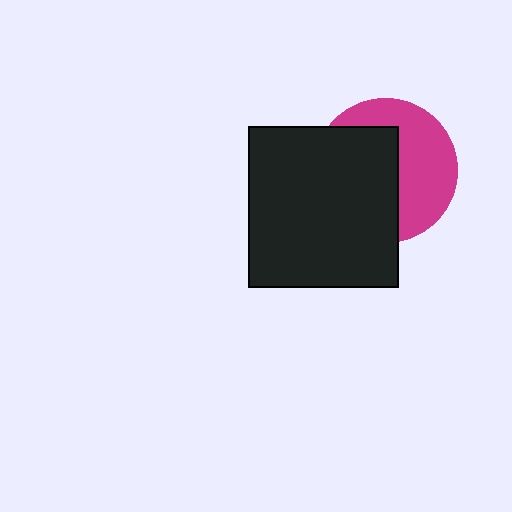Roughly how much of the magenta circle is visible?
About half of it is visible (roughly 47%).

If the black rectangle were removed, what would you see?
You would see the complete magenta circle.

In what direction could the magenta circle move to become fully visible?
The magenta circle could move right. That would shift it out from behind the black rectangle entirely.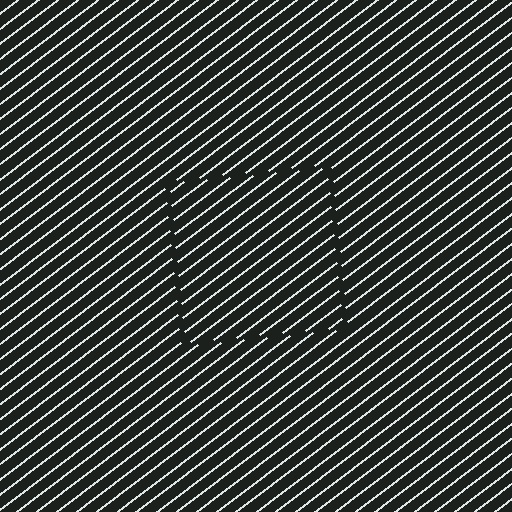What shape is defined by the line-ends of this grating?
An illusory square. The interior of the shape contains the same grating, shifted by half a period — the contour is defined by the phase discontinuity where line-ends from the inner and outer gratings abut.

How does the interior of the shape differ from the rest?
The interior of the shape contains the same grating, shifted by half a period — the contour is defined by the phase discontinuity where line-ends from the inner and outer gratings abut.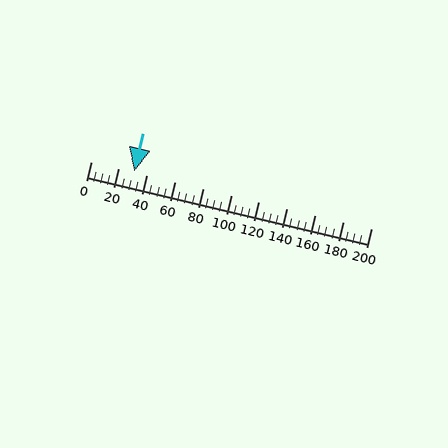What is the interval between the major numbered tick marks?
The major tick marks are spaced 20 units apart.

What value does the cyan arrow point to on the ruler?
The cyan arrow points to approximately 31.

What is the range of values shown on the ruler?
The ruler shows values from 0 to 200.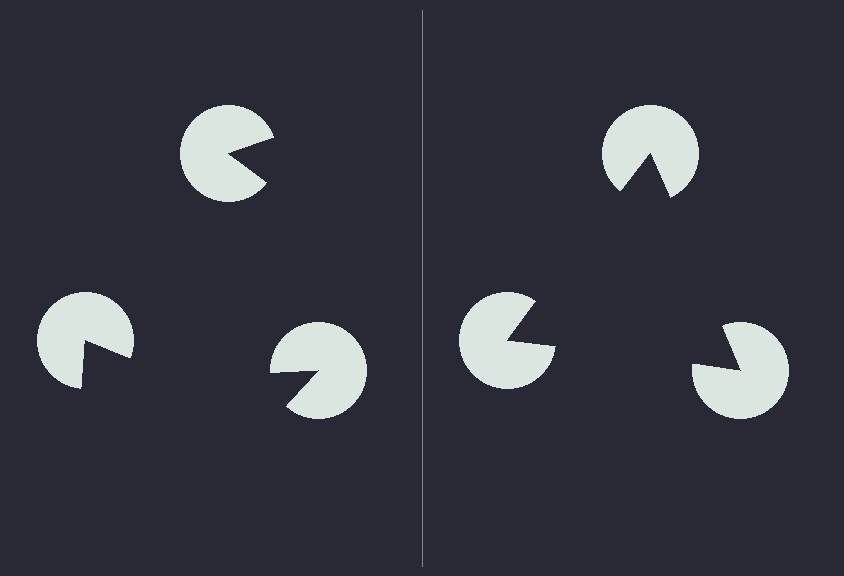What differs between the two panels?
The pac-man discs are positioned identically on both sides; only the wedge orientations differ. On the right they align to a triangle; on the left they are misaligned.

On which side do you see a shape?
An illusory triangle appears on the right side. On the left side the wedge cuts are rotated, so no coherent shape forms.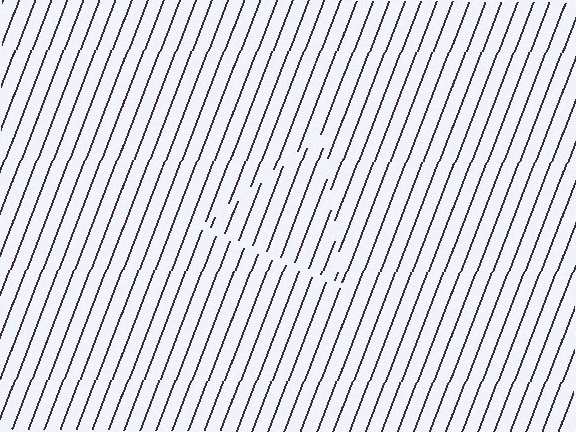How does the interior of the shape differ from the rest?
The interior of the shape contains the same grating, shifted by half a period — the contour is defined by the phase discontinuity where line-ends from the inner and outer gratings abut.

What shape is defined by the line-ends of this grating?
An illusory triangle. The interior of the shape contains the same grating, shifted by half a period — the contour is defined by the phase discontinuity where line-ends from the inner and outer gratings abut.